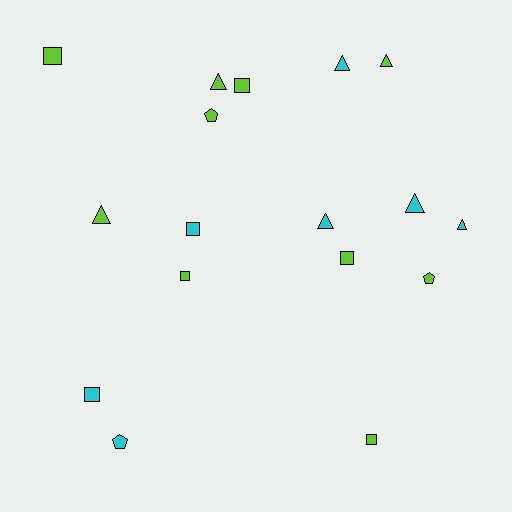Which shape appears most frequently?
Triangle, with 7 objects.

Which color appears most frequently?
Lime, with 10 objects.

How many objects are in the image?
There are 17 objects.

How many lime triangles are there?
There are 3 lime triangles.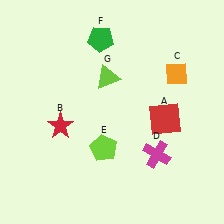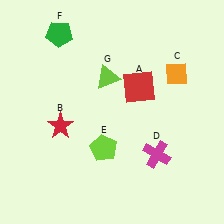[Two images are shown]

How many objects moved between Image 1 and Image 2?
2 objects moved between the two images.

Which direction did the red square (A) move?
The red square (A) moved up.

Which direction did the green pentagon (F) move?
The green pentagon (F) moved left.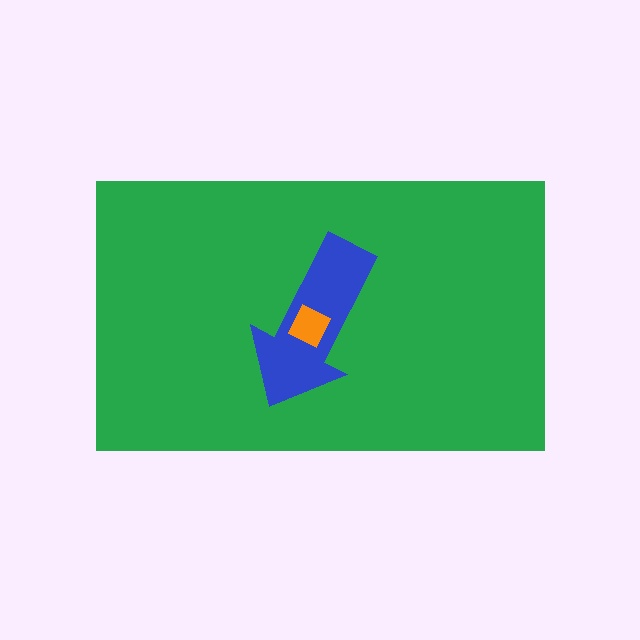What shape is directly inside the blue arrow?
The orange square.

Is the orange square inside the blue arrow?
Yes.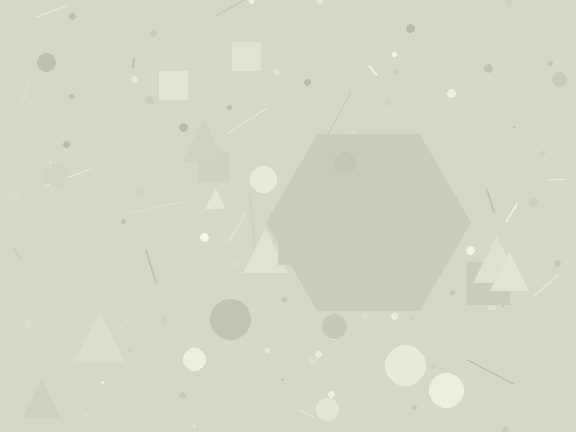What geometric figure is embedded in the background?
A hexagon is embedded in the background.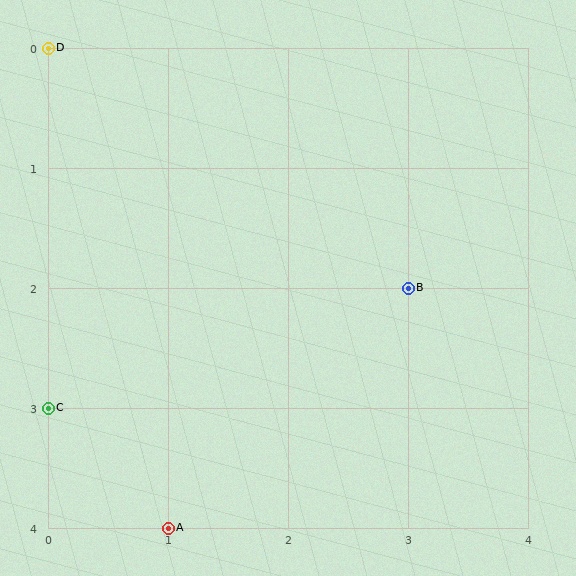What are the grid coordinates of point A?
Point A is at grid coordinates (1, 4).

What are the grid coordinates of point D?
Point D is at grid coordinates (0, 0).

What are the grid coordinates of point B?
Point B is at grid coordinates (3, 2).